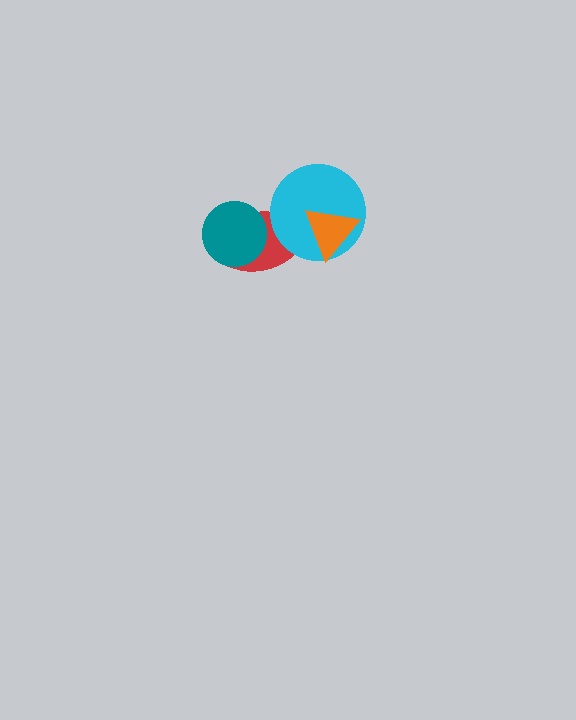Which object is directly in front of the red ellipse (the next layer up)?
The cyan circle is directly in front of the red ellipse.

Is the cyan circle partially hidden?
Yes, it is partially covered by another shape.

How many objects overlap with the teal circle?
1 object overlaps with the teal circle.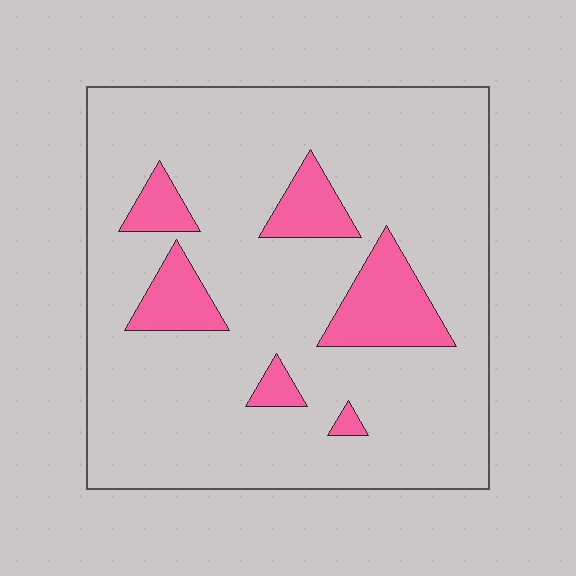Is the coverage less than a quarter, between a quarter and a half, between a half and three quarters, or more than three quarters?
Less than a quarter.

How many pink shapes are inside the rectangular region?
6.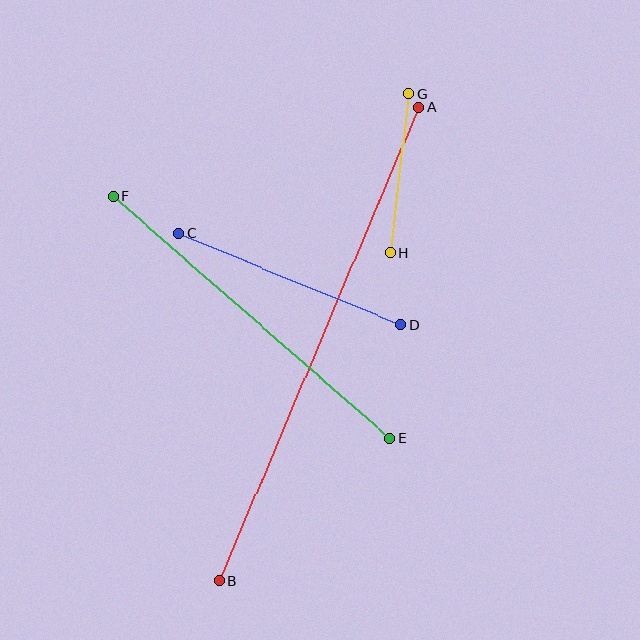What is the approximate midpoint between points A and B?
The midpoint is at approximately (319, 344) pixels.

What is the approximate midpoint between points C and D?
The midpoint is at approximately (290, 279) pixels.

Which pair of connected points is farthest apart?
Points A and B are farthest apart.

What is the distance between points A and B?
The distance is approximately 514 pixels.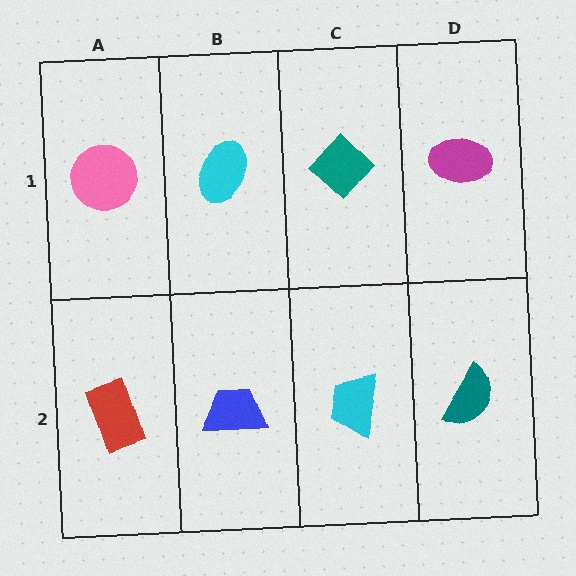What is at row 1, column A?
A pink circle.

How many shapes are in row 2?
4 shapes.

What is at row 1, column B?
A cyan ellipse.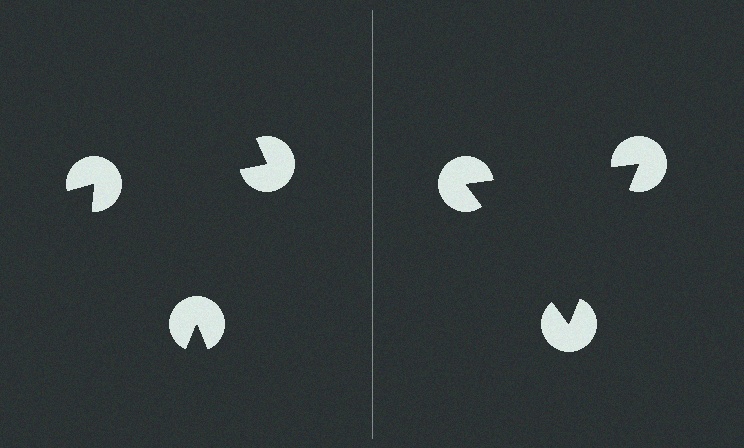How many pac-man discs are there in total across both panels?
6 — 3 on each side.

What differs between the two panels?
The pac-man discs are positioned identically on both sides; only the wedge orientations differ. On the right they align to a triangle; on the left they are misaligned.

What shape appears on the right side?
An illusory triangle.